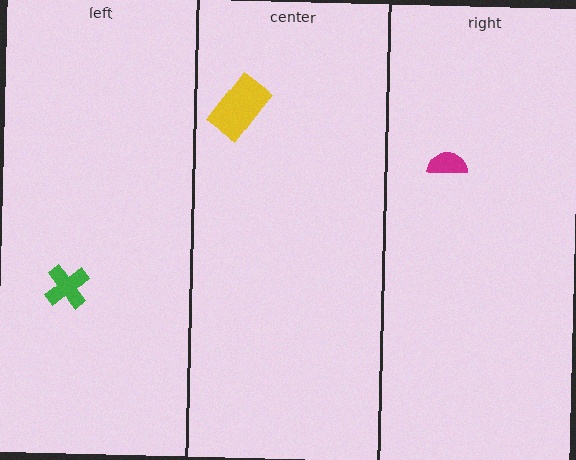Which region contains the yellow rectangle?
The center region.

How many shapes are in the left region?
1.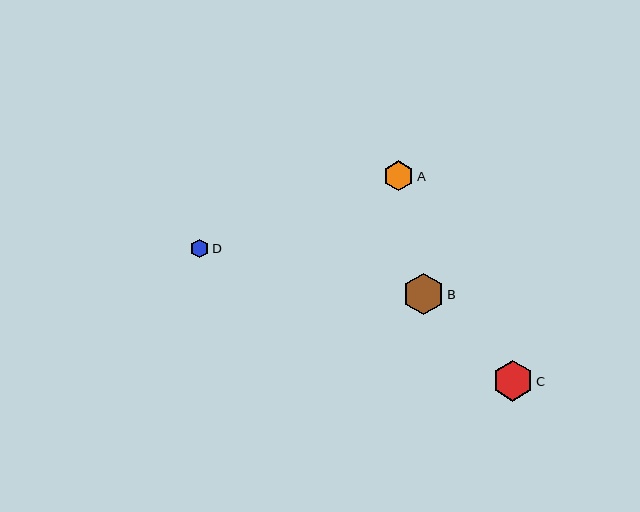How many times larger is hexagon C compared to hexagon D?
Hexagon C is approximately 2.1 times the size of hexagon D.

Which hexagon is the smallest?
Hexagon D is the smallest with a size of approximately 19 pixels.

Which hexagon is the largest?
Hexagon B is the largest with a size of approximately 42 pixels.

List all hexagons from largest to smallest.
From largest to smallest: B, C, A, D.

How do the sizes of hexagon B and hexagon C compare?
Hexagon B and hexagon C are approximately the same size.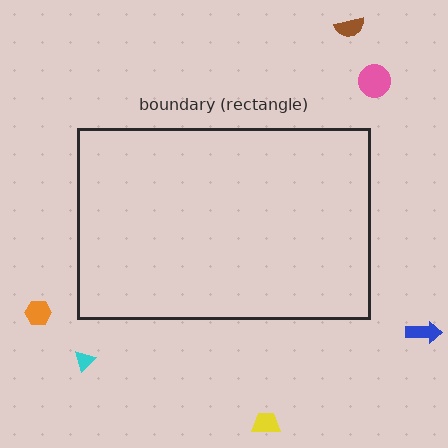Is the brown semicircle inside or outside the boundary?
Outside.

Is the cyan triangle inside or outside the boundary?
Outside.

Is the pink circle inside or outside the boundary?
Outside.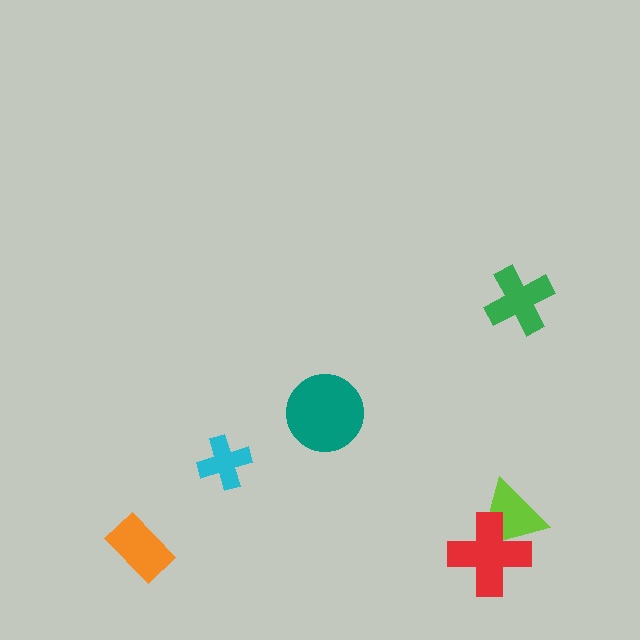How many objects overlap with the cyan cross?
0 objects overlap with the cyan cross.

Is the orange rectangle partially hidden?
No, no other shape covers it.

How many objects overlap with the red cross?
1 object overlaps with the red cross.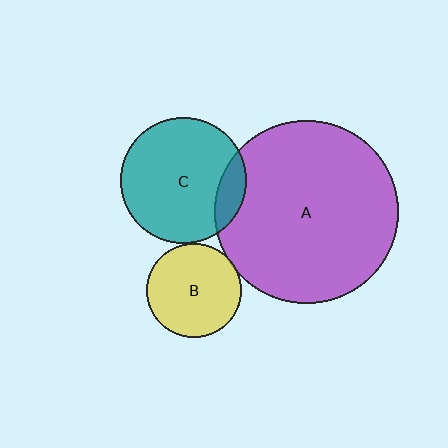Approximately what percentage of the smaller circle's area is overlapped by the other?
Approximately 5%.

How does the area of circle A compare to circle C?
Approximately 2.1 times.